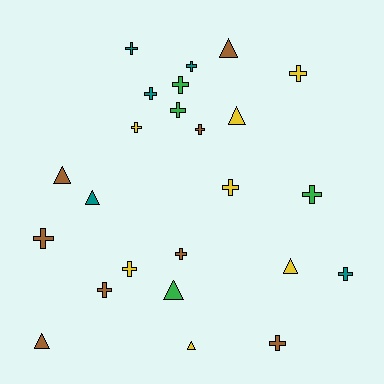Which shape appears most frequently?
Cross, with 16 objects.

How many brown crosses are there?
There are 5 brown crosses.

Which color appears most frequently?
Brown, with 8 objects.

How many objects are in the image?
There are 24 objects.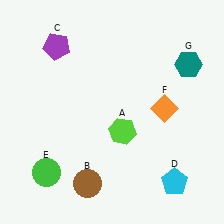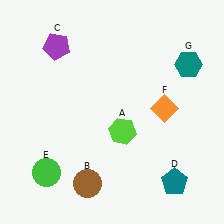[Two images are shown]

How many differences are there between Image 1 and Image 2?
There is 1 difference between the two images.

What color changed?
The pentagon (D) changed from cyan in Image 1 to teal in Image 2.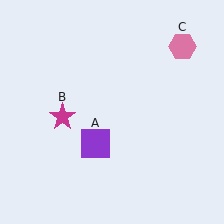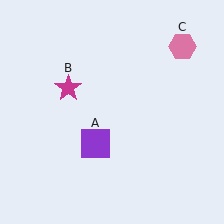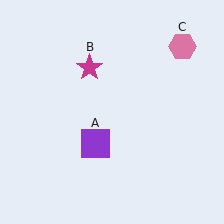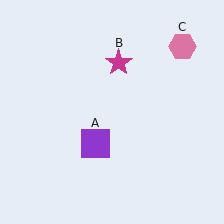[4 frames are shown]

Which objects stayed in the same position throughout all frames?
Purple square (object A) and pink hexagon (object C) remained stationary.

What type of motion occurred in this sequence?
The magenta star (object B) rotated clockwise around the center of the scene.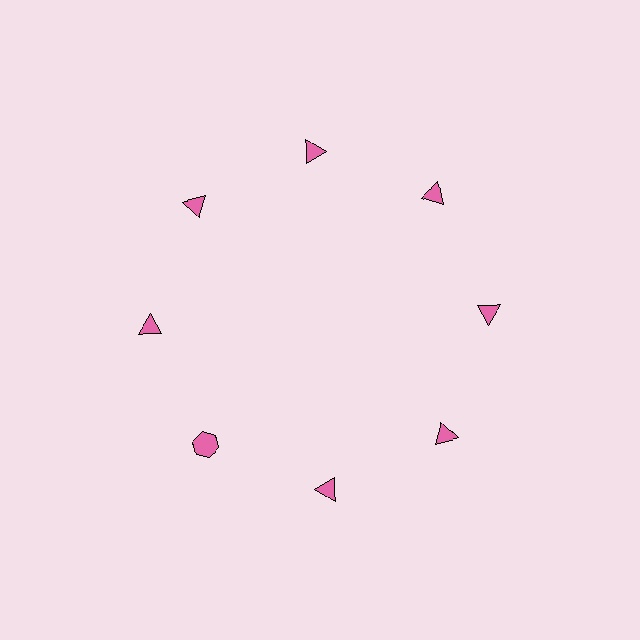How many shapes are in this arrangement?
There are 8 shapes arranged in a ring pattern.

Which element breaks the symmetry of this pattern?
The pink hexagon at roughly the 8 o'clock position breaks the symmetry. All other shapes are pink triangles.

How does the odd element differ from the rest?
It has a different shape: hexagon instead of triangle.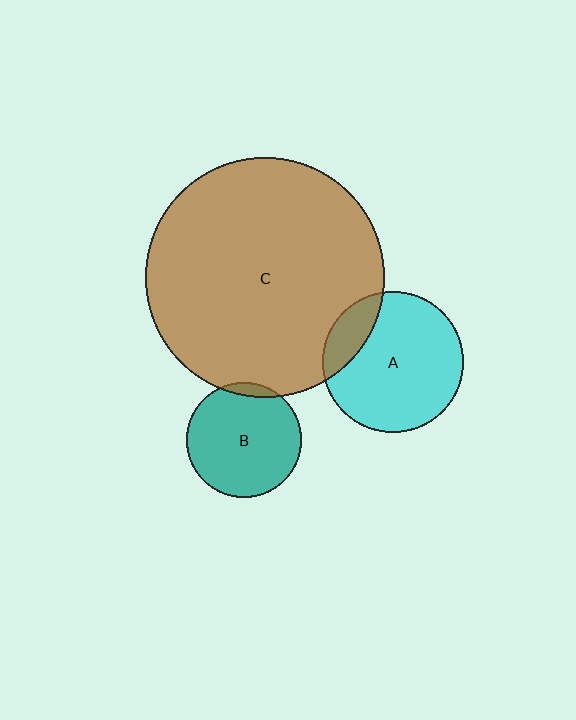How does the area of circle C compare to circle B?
Approximately 4.3 times.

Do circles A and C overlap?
Yes.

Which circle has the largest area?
Circle C (brown).